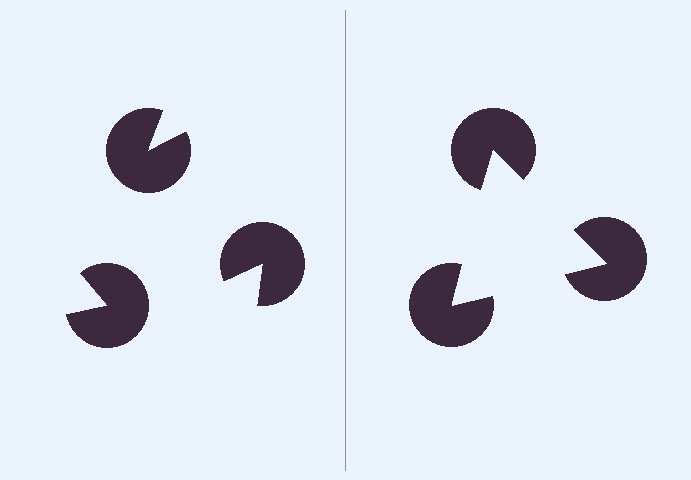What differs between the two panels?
The pac-man discs are positioned identically on both sides; only the wedge orientations differ. On the right they align to a triangle; on the left they are misaligned.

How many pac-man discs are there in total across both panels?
6 — 3 on each side.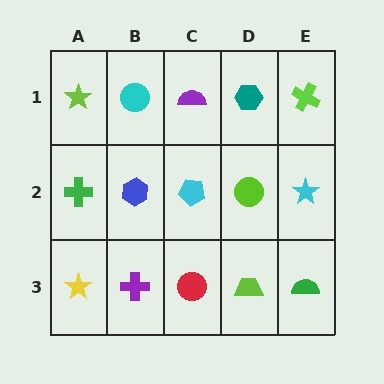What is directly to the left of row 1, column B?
A lime star.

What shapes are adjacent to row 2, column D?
A teal hexagon (row 1, column D), a lime trapezoid (row 3, column D), a cyan pentagon (row 2, column C), a cyan star (row 2, column E).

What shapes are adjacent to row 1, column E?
A cyan star (row 2, column E), a teal hexagon (row 1, column D).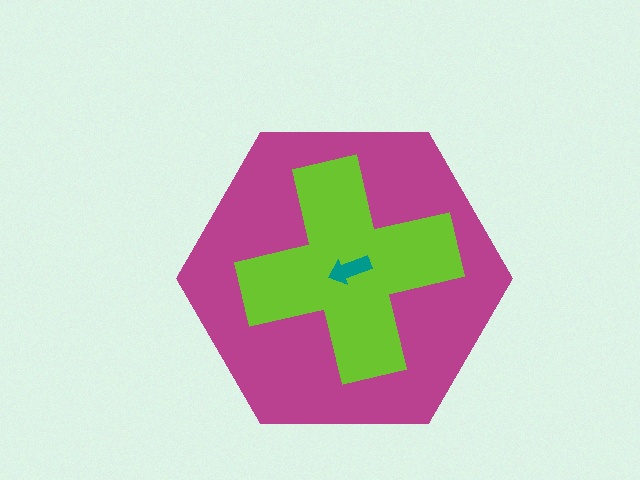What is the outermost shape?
The magenta hexagon.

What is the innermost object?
The teal arrow.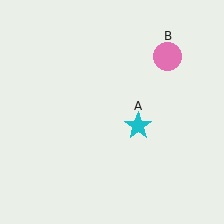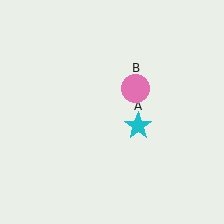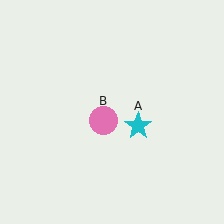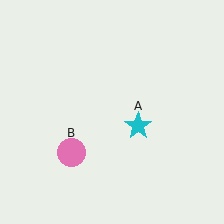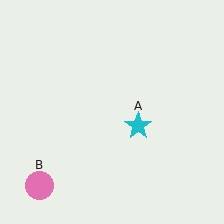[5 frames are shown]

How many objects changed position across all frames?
1 object changed position: pink circle (object B).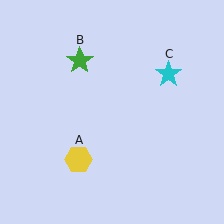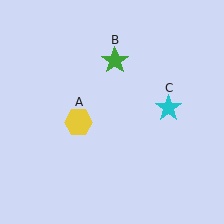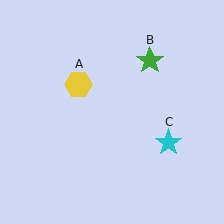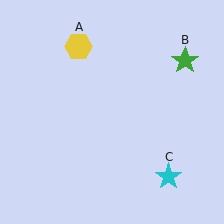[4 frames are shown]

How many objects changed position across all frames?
3 objects changed position: yellow hexagon (object A), green star (object B), cyan star (object C).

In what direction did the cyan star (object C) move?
The cyan star (object C) moved down.